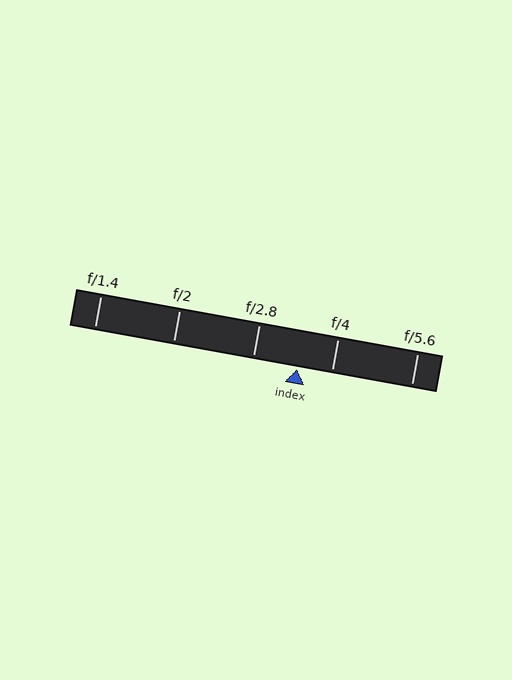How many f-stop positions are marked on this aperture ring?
There are 5 f-stop positions marked.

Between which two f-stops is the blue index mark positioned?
The index mark is between f/2.8 and f/4.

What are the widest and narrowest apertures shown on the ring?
The widest aperture shown is f/1.4 and the narrowest is f/5.6.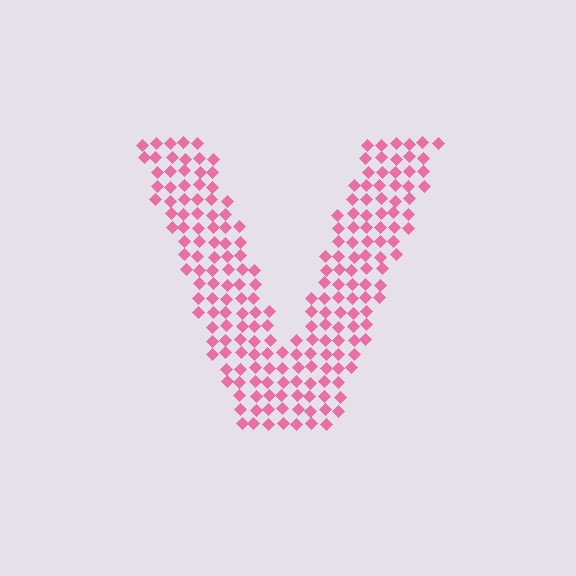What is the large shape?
The large shape is the letter V.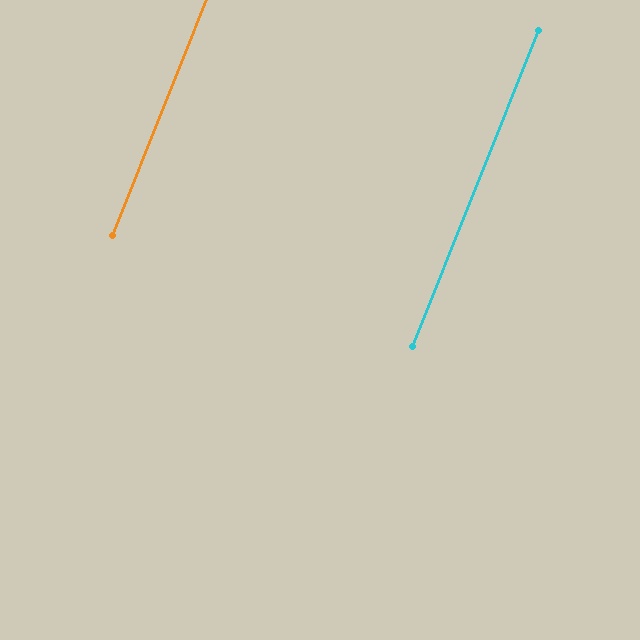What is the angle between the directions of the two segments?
Approximately 0 degrees.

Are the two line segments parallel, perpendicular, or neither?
Parallel — their directions differ by only 0.1°.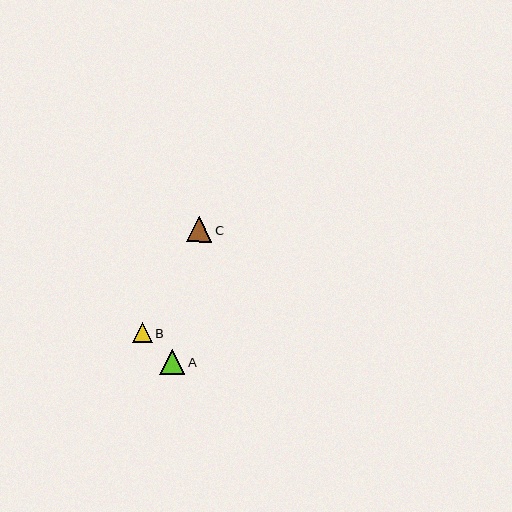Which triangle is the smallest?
Triangle B is the smallest with a size of approximately 20 pixels.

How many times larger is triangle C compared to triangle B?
Triangle C is approximately 1.3 times the size of triangle B.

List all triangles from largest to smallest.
From largest to smallest: C, A, B.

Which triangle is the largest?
Triangle C is the largest with a size of approximately 26 pixels.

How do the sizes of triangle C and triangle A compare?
Triangle C and triangle A are approximately the same size.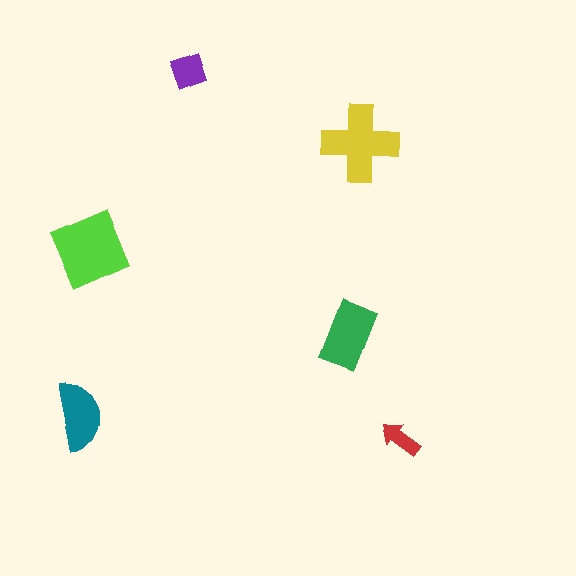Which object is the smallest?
The red arrow.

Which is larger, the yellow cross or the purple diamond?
The yellow cross.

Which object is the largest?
The lime square.